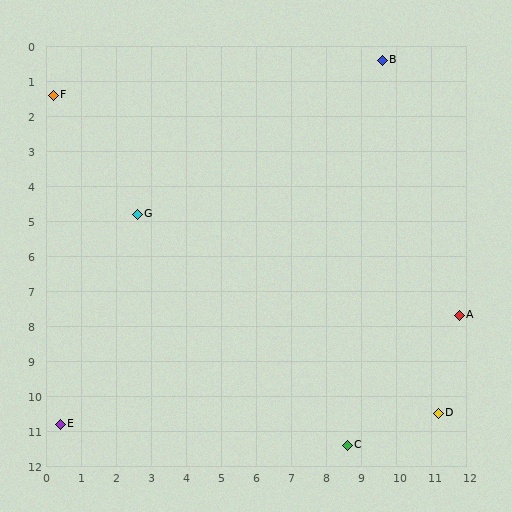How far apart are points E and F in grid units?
Points E and F are about 9.4 grid units apart.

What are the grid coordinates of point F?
Point F is at approximately (0.2, 1.4).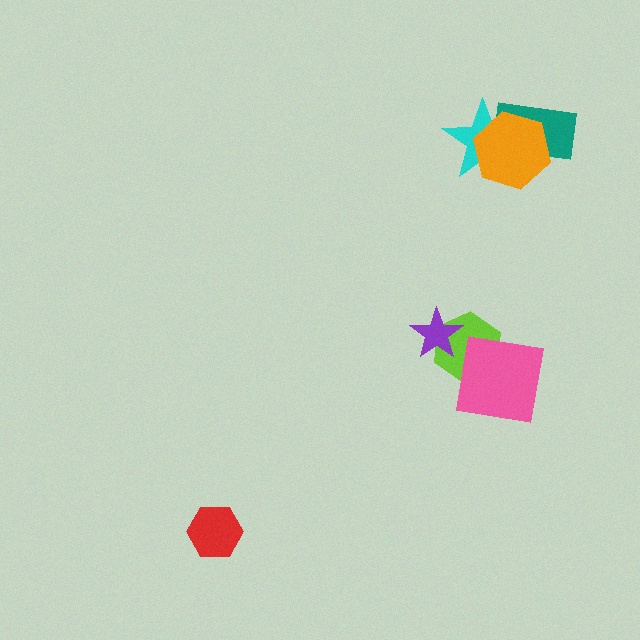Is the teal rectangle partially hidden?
Yes, it is partially covered by another shape.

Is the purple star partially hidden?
No, no other shape covers it.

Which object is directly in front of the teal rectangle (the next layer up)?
The cyan star is directly in front of the teal rectangle.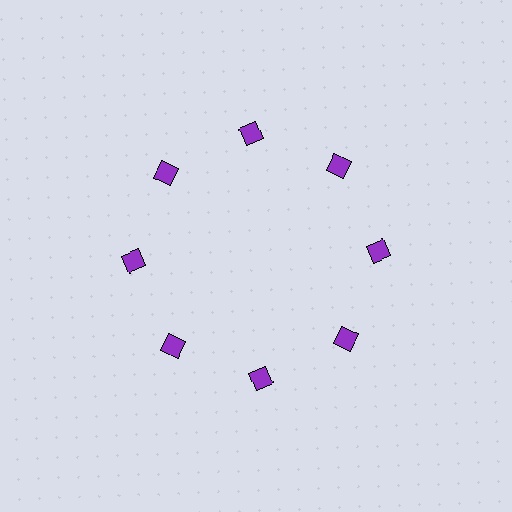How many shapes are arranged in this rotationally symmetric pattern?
There are 8 shapes, arranged in 8 groups of 1.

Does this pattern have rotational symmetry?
Yes, this pattern has 8-fold rotational symmetry. It looks the same after rotating 45 degrees around the center.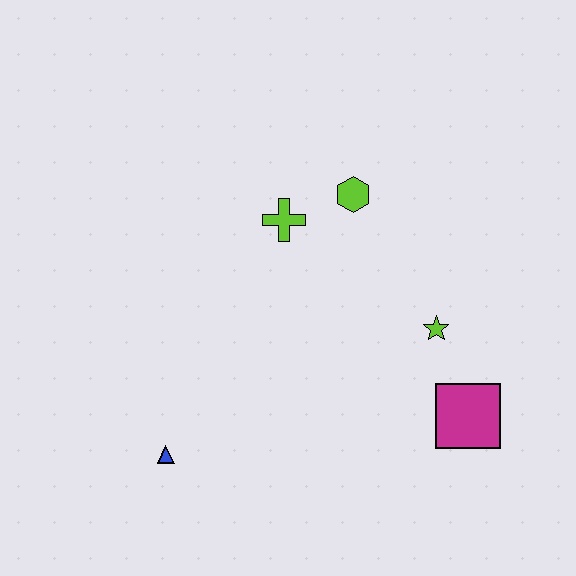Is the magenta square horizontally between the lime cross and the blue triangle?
No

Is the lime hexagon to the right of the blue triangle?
Yes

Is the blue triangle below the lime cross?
Yes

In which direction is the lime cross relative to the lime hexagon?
The lime cross is to the left of the lime hexagon.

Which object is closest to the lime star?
The magenta square is closest to the lime star.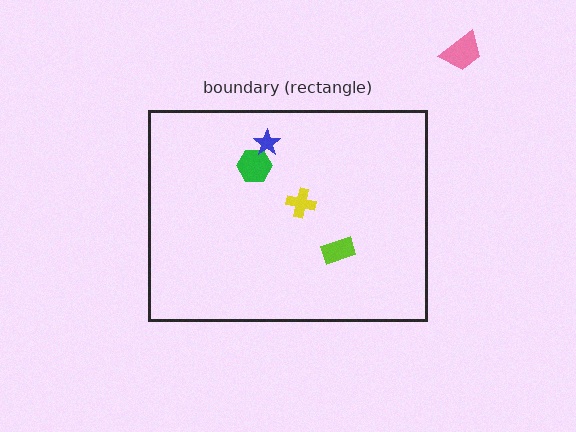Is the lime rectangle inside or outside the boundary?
Inside.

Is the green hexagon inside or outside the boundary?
Inside.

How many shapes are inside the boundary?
4 inside, 1 outside.